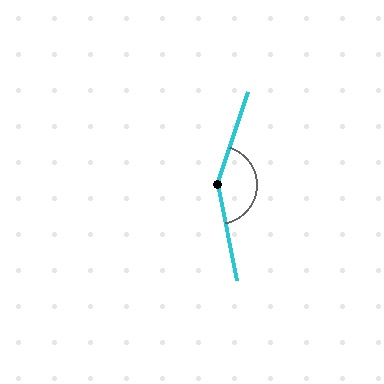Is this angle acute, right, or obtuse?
It is obtuse.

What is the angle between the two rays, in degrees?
Approximately 151 degrees.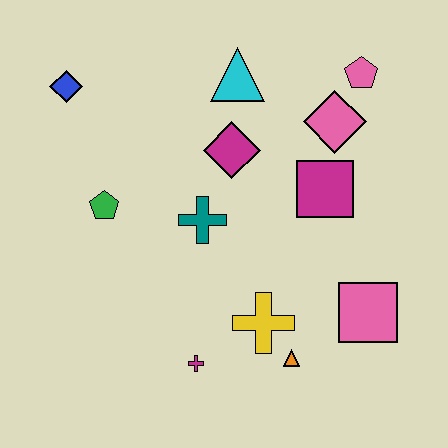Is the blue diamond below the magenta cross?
No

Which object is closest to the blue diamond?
The green pentagon is closest to the blue diamond.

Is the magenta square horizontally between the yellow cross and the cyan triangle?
No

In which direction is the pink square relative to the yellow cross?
The pink square is to the right of the yellow cross.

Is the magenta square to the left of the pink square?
Yes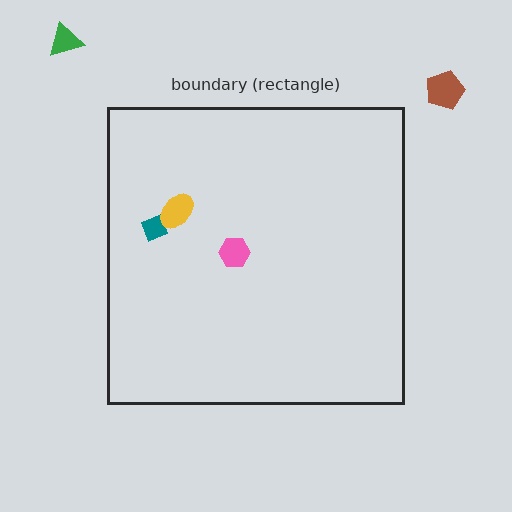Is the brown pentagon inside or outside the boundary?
Outside.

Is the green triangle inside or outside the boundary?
Outside.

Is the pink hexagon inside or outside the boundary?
Inside.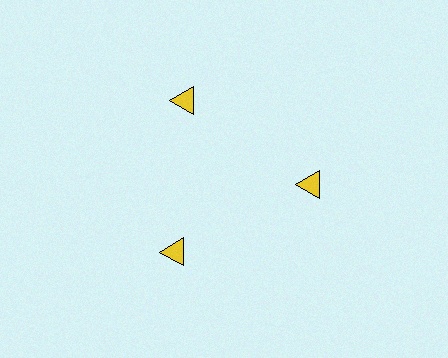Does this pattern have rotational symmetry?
Yes, this pattern has 3-fold rotational symmetry. It looks the same after rotating 120 degrees around the center.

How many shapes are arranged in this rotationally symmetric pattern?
There are 3 shapes, arranged in 3 groups of 1.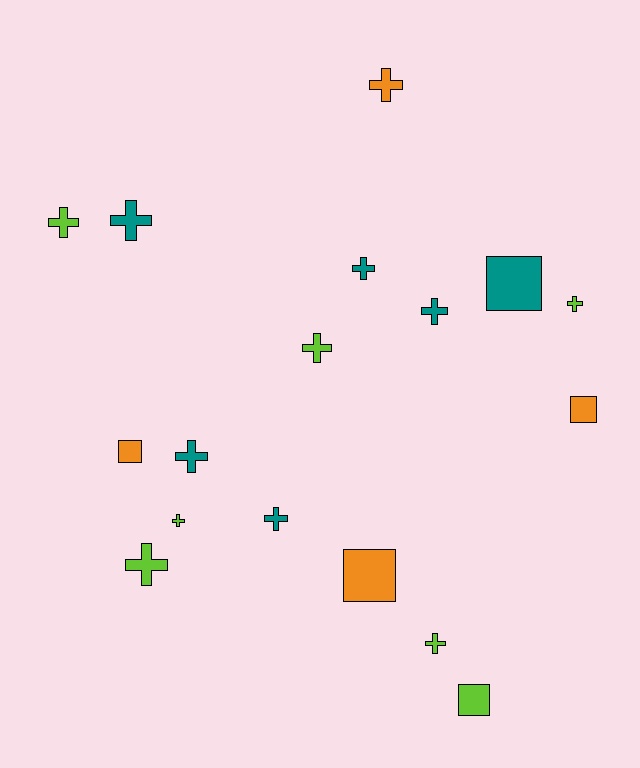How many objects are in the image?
There are 17 objects.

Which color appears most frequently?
Lime, with 7 objects.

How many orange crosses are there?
There is 1 orange cross.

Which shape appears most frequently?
Cross, with 12 objects.